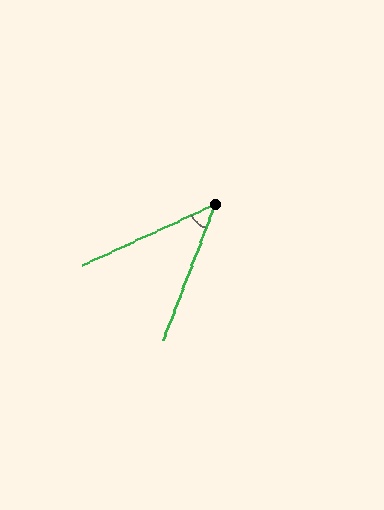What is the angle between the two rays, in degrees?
Approximately 45 degrees.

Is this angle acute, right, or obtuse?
It is acute.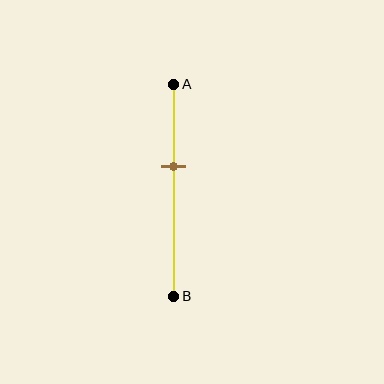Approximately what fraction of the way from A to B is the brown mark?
The brown mark is approximately 40% of the way from A to B.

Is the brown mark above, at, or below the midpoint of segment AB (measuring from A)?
The brown mark is above the midpoint of segment AB.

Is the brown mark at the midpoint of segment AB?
No, the mark is at about 40% from A, not at the 50% midpoint.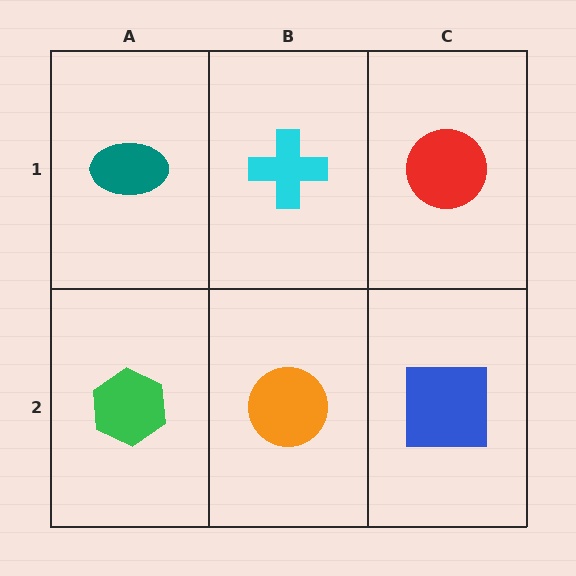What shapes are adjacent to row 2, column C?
A red circle (row 1, column C), an orange circle (row 2, column B).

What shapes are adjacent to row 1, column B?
An orange circle (row 2, column B), a teal ellipse (row 1, column A), a red circle (row 1, column C).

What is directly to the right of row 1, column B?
A red circle.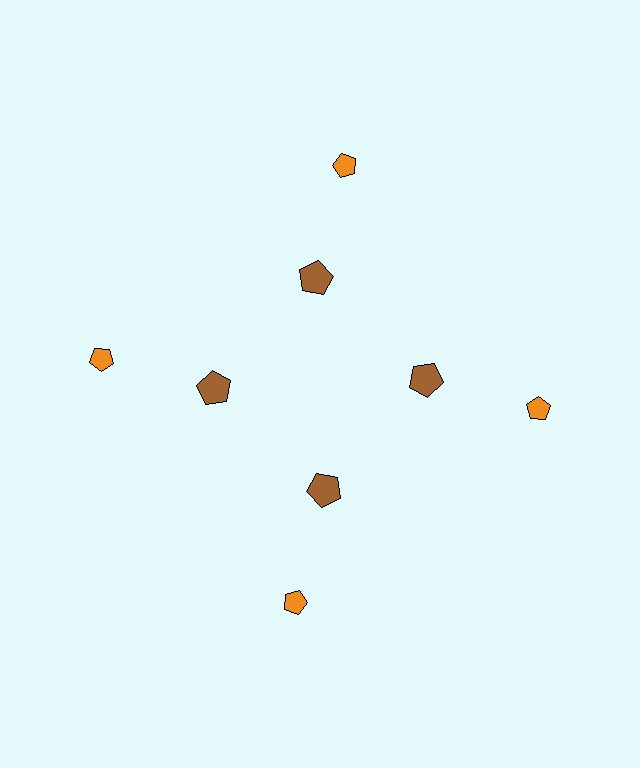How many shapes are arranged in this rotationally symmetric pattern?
There are 8 shapes, arranged in 4 groups of 2.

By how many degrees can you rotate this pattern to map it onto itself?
The pattern maps onto itself every 90 degrees of rotation.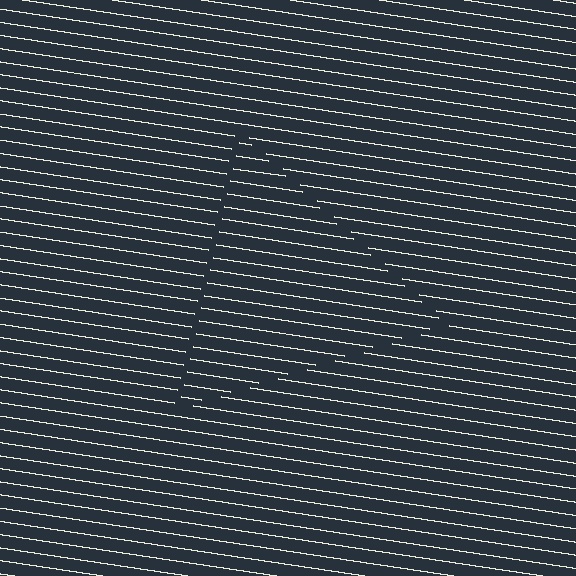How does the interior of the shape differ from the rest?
The interior of the shape contains the same grating, shifted by half a period — the contour is defined by the phase discontinuity where line-ends from the inner and outer gratings abut.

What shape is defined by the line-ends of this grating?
An illusory triangle. The interior of the shape contains the same grating, shifted by half a period — the contour is defined by the phase discontinuity where line-ends from the inner and outer gratings abut.